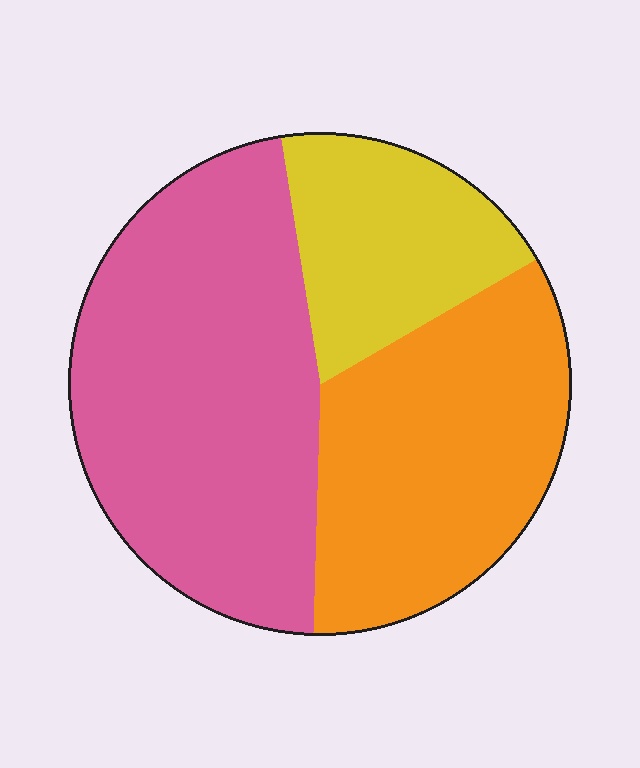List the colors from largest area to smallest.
From largest to smallest: pink, orange, yellow.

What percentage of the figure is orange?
Orange covers about 35% of the figure.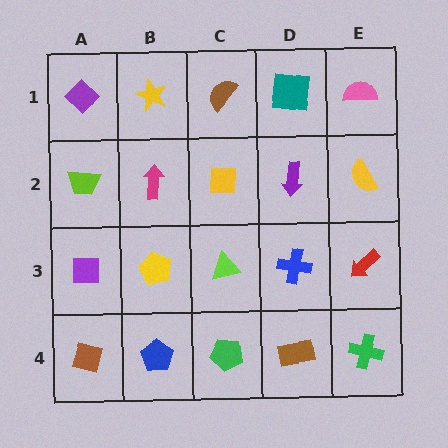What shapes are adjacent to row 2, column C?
A brown semicircle (row 1, column C), a lime triangle (row 3, column C), a magenta arrow (row 2, column B), a purple arrow (row 2, column D).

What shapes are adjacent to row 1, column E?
A yellow semicircle (row 2, column E), a teal square (row 1, column D).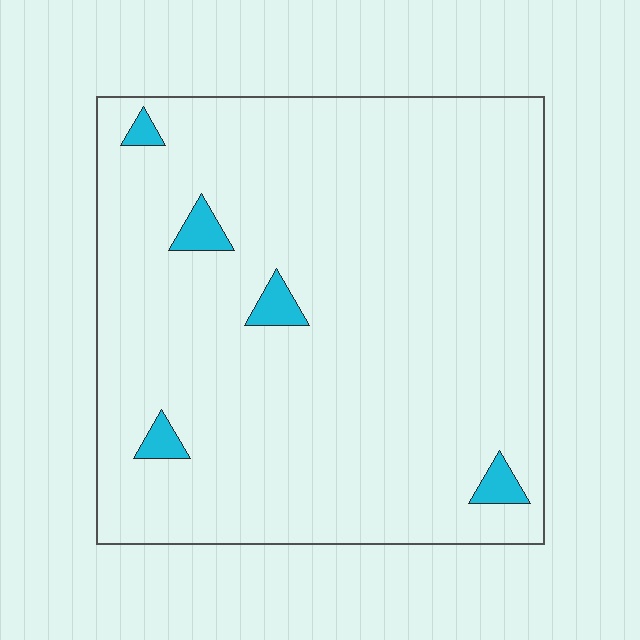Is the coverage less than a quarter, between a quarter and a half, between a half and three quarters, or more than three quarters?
Less than a quarter.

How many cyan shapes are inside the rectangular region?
5.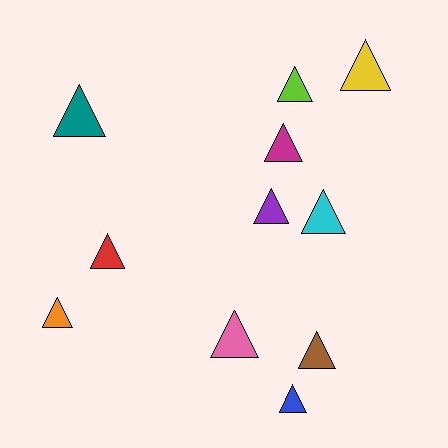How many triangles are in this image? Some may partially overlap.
There are 11 triangles.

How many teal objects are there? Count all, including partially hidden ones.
There is 1 teal object.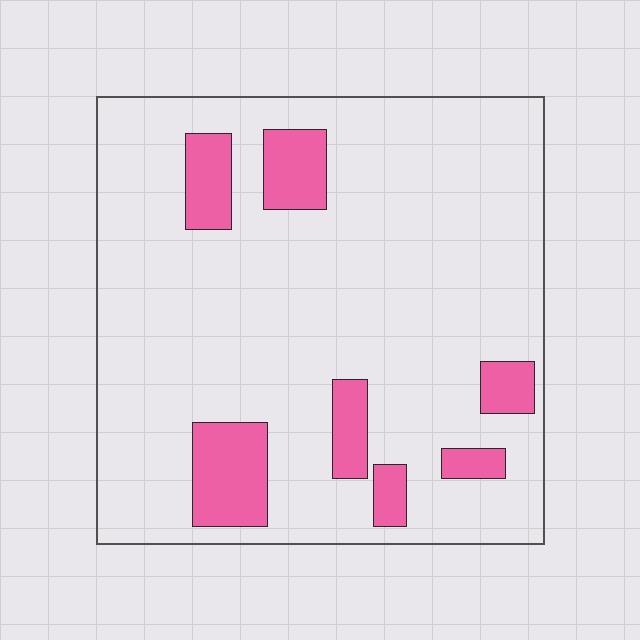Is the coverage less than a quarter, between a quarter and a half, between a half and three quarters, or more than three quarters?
Less than a quarter.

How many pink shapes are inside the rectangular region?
7.